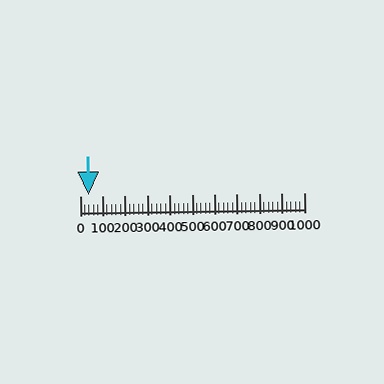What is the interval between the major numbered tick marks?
The major tick marks are spaced 100 units apart.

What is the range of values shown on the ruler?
The ruler shows values from 0 to 1000.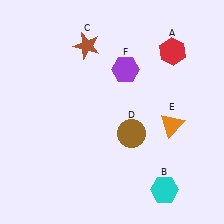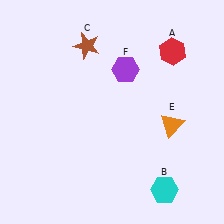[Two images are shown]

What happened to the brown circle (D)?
The brown circle (D) was removed in Image 2. It was in the bottom-right area of Image 1.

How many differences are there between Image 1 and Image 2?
There is 1 difference between the two images.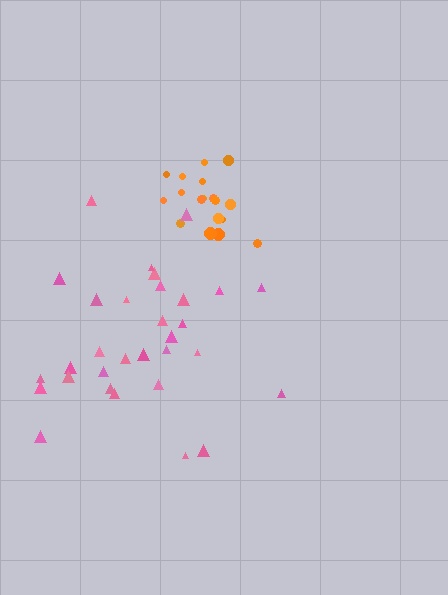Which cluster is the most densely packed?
Orange.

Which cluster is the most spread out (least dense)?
Pink.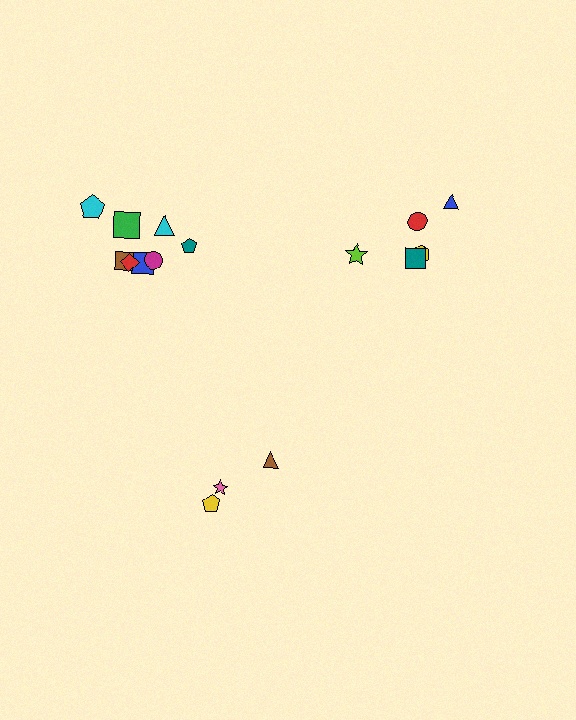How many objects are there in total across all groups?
There are 16 objects.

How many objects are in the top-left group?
There are 8 objects.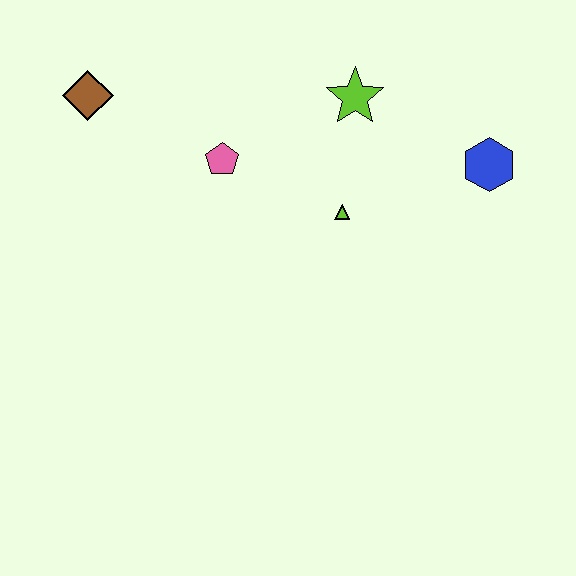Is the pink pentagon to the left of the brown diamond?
No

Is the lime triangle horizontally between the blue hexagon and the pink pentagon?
Yes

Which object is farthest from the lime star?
The brown diamond is farthest from the lime star.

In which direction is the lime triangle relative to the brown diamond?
The lime triangle is to the right of the brown diamond.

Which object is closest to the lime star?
The lime triangle is closest to the lime star.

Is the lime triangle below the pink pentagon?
Yes